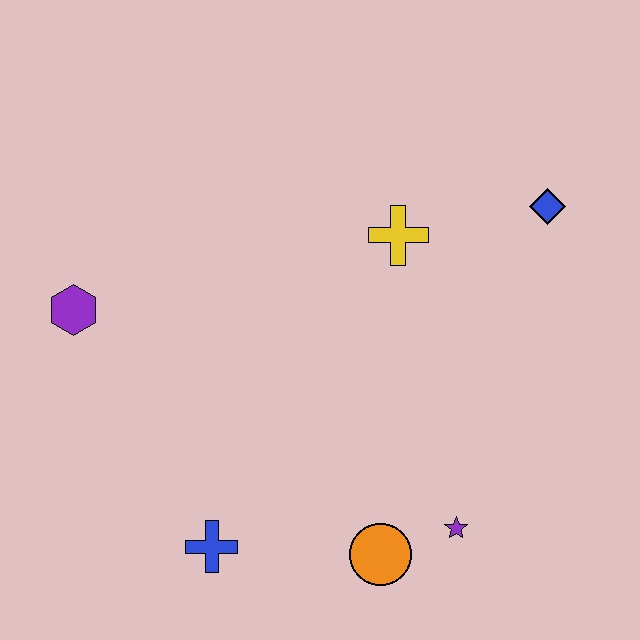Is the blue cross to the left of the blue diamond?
Yes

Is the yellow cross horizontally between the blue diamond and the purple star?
No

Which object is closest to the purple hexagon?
The blue cross is closest to the purple hexagon.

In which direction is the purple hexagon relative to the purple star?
The purple hexagon is to the left of the purple star.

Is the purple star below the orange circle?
No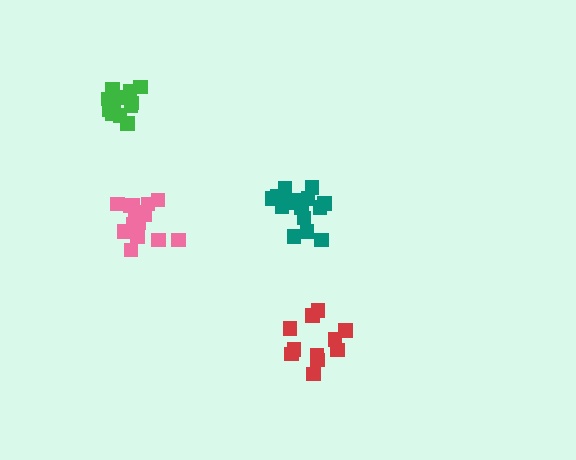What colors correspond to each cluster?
The clusters are colored: green, teal, pink, red.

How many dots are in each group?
Group 1: 12 dots, Group 2: 15 dots, Group 3: 15 dots, Group 4: 11 dots (53 total).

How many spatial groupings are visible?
There are 4 spatial groupings.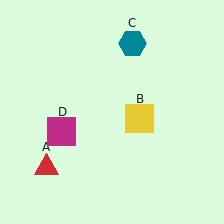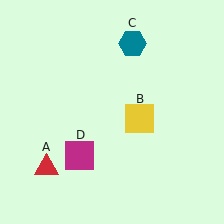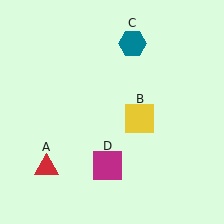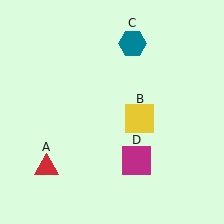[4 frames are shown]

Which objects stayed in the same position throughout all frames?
Red triangle (object A) and yellow square (object B) and teal hexagon (object C) remained stationary.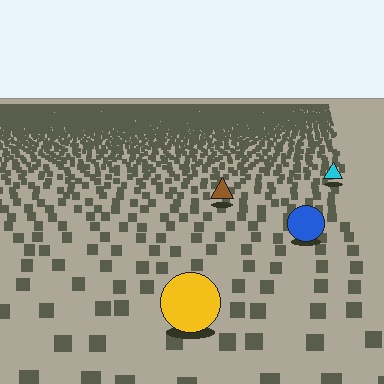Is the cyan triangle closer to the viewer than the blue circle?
No. The blue circle is closer — you can tell from the texture gradient: the ground texture is coarser near it.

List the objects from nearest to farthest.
From nearest to farthest: the yellow circle, the blue circle, the brown triangle, the cyan triangle.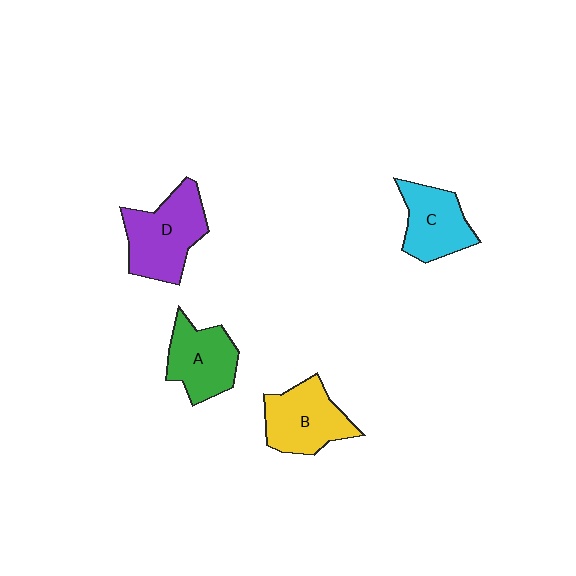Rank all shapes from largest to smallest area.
From largest to smallest: D (purple), B (yellow), A (green), C (cyan).